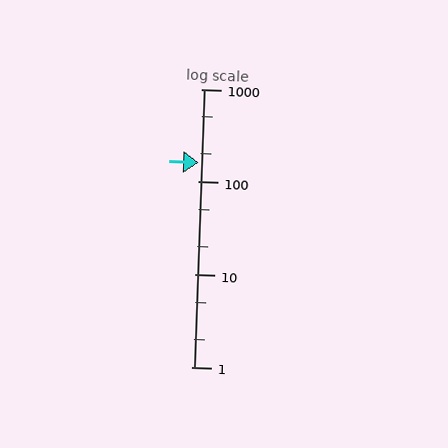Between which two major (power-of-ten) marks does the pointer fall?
The pointer is between 100 and 1000.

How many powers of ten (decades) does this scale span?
The scale spans 3 decades, from 1 to 1000.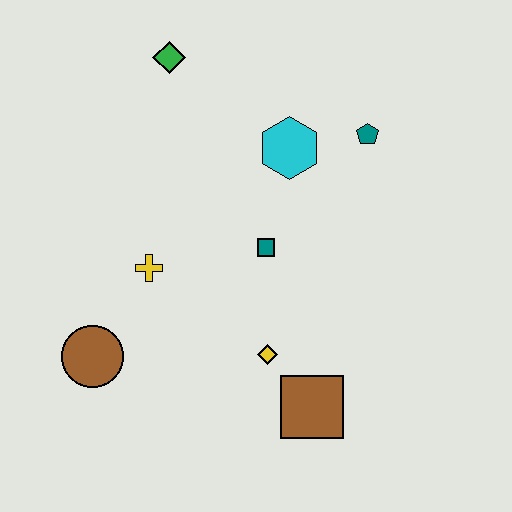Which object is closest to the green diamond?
The cyan hexagon is closest to the green diamond.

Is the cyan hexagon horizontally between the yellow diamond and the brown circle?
No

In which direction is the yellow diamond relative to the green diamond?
The yellow diamond is below the green diamond.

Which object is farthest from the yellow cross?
The teal pentagon is farthest from the yellow cross.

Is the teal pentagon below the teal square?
No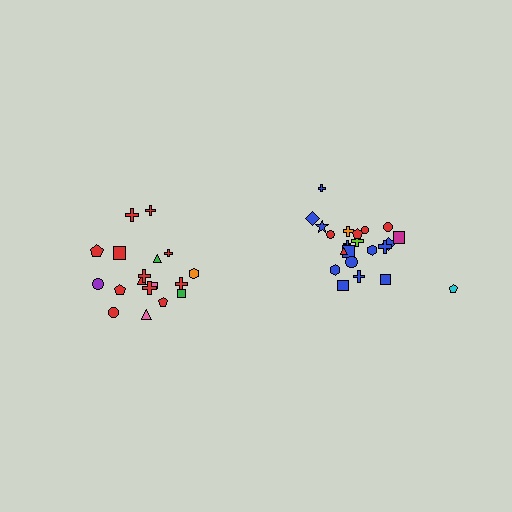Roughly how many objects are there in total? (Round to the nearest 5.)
Roughly 40 objects in total.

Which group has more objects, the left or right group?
The right group.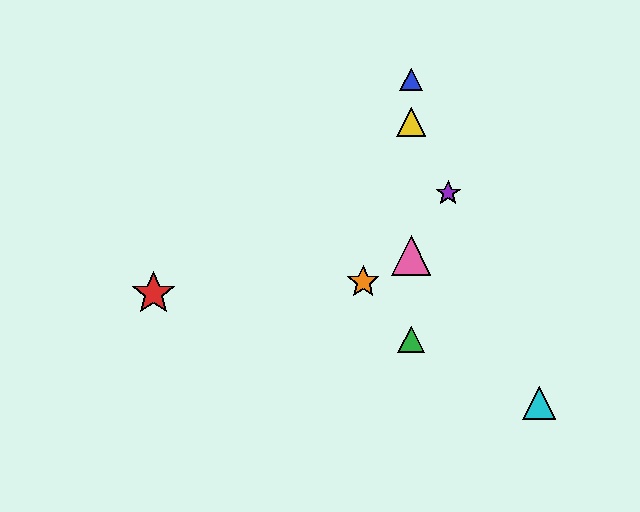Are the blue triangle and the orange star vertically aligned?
No, the blue triangle is at x≈411 and the orange star is at x≈363.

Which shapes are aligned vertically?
The blue triangle, the green triangle, the yellow triangle, the pink triangle are aligned vertically.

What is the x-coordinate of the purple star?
The purple star is at x≈448.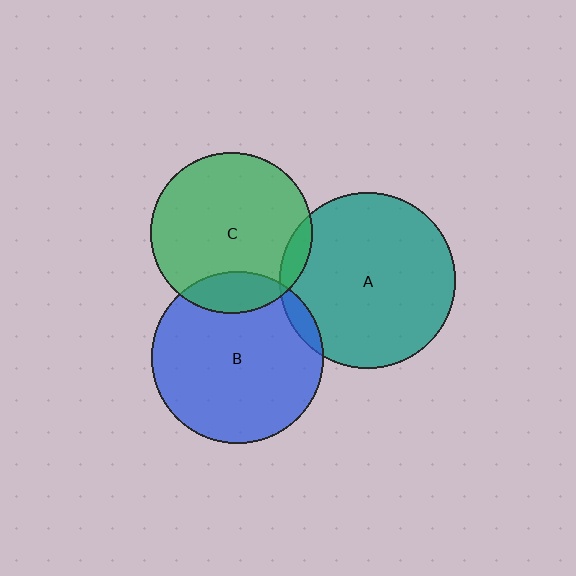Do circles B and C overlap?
Yes.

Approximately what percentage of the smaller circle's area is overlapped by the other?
Approximately 15%.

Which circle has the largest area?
Circle A (teal).